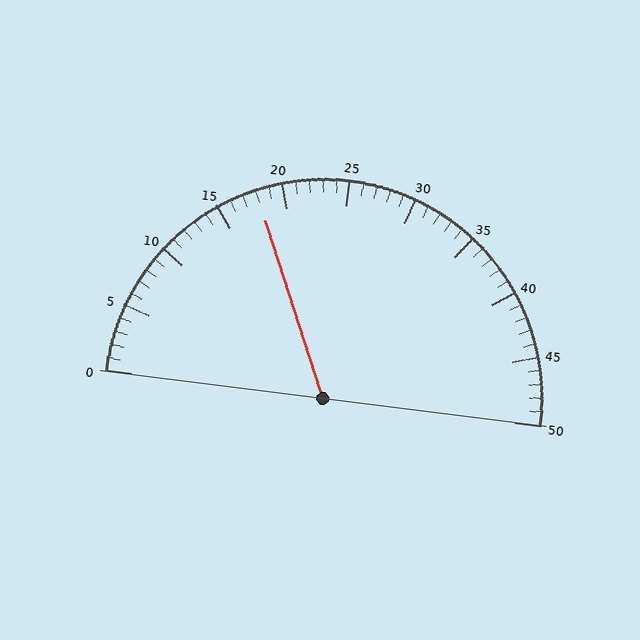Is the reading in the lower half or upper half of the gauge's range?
The reading is in the lower half of the range (0 to 50).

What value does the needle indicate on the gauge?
The needle indicates approximately 18.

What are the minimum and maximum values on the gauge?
The gauge ranges from 0 to 50.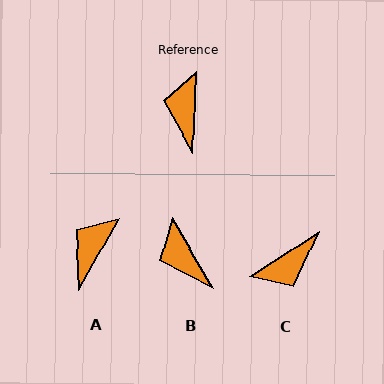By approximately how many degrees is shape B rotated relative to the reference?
Approximately 33 degrees counter-clockwise.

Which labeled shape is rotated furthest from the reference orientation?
C, about 125 degrees away.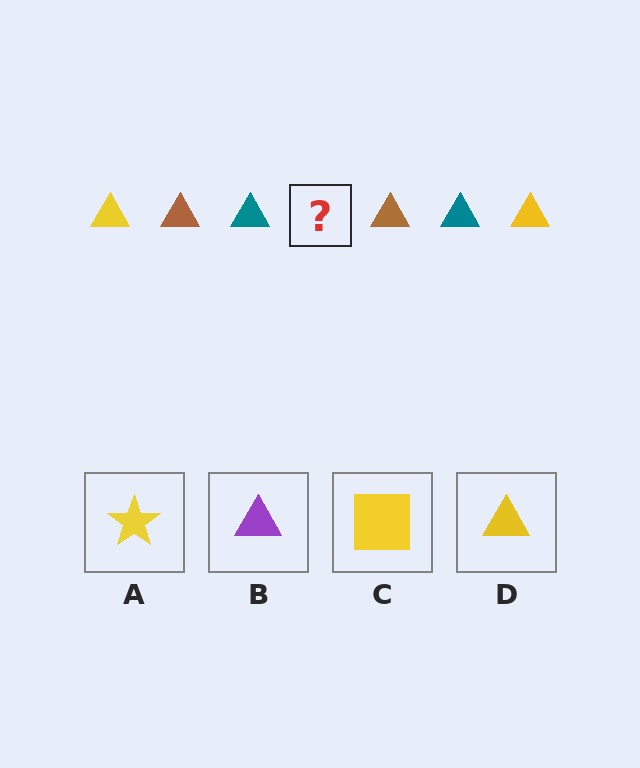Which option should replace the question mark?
Option D.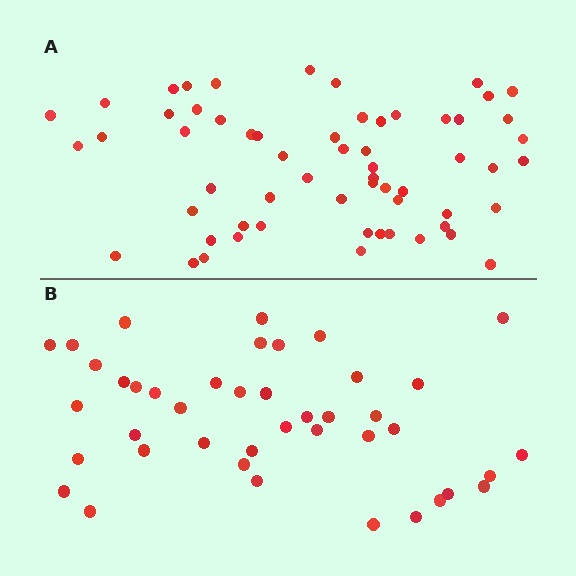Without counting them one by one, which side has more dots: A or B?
Region A (the top region) has more dots.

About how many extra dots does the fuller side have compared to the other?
Region A has approximately 20 more dots than region B.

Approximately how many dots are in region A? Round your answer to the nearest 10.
About 60 dots.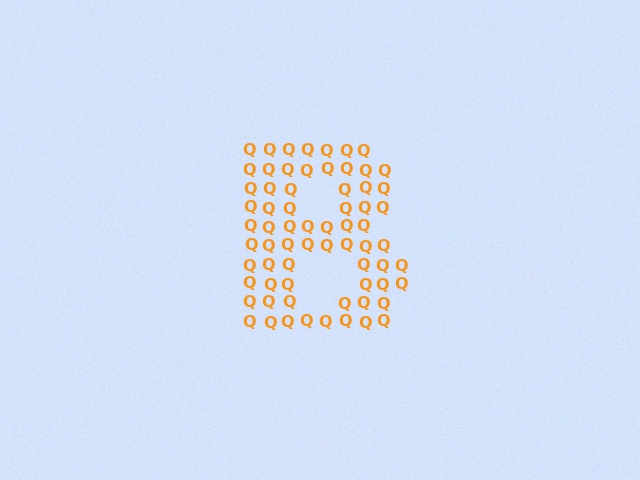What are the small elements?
The small elements are letter Q's.